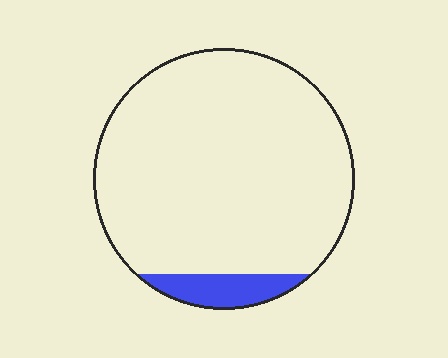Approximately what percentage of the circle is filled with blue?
Approximately 10%.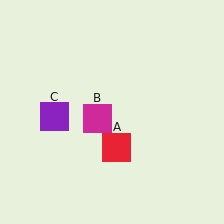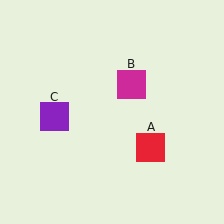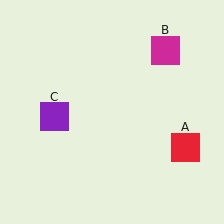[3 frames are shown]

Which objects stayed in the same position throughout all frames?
Purple square (object C) remained stationary.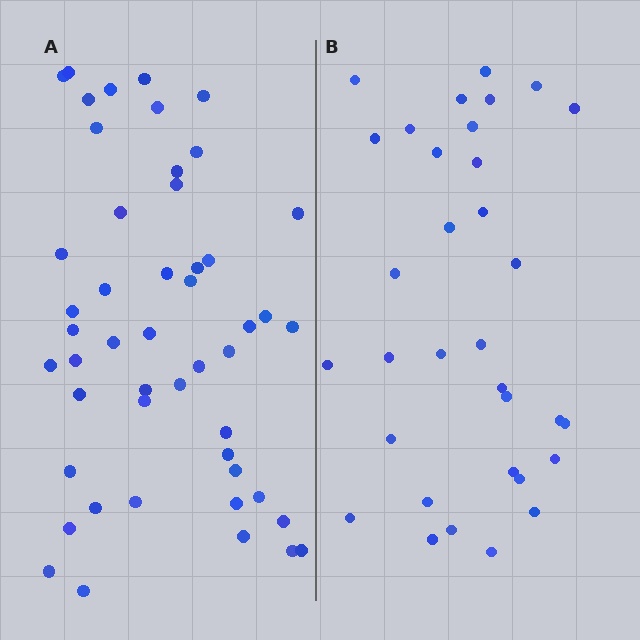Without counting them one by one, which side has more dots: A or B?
Region A (the left region) has more dots.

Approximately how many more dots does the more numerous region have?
Region A has approximately 15 more dots than region B.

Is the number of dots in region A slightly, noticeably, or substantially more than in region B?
Region A has substantially more. The ratio is roughly 1.5 to 1.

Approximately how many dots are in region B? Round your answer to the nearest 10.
About 30 dots. (The exact count is 33, which rounds to 30.)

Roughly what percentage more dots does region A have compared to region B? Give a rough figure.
About 50% more.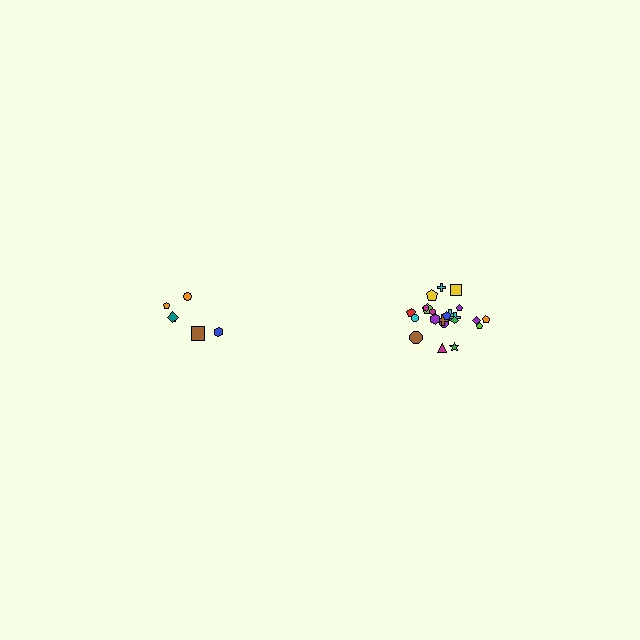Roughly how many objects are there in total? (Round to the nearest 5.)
Roughly 30 objects in total.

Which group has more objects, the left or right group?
The right group.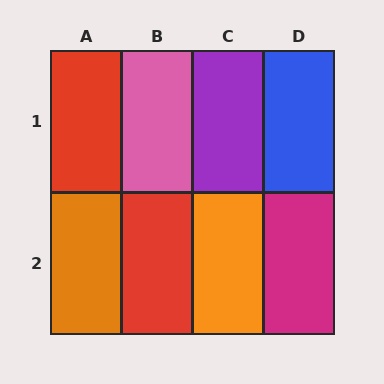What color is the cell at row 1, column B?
Pink.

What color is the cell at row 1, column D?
Blue.